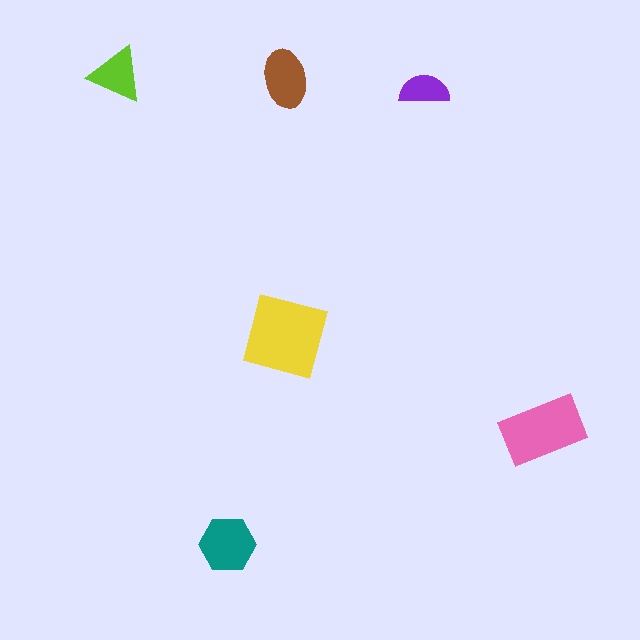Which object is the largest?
The yellow square.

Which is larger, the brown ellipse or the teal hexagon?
The teal hexagon.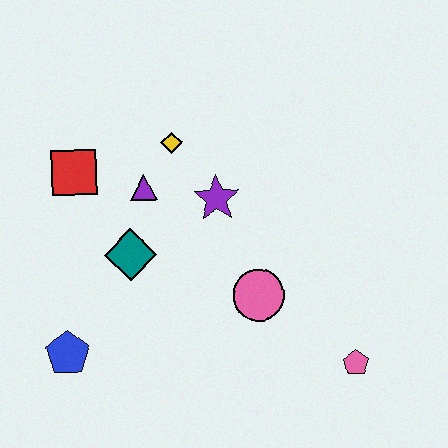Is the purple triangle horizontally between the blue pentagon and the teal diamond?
No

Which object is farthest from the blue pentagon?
The pink pentagon is farthest from the blue pentagon.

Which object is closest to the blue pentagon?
The teal diamond is closest to the blue pentagon.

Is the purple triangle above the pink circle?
Yes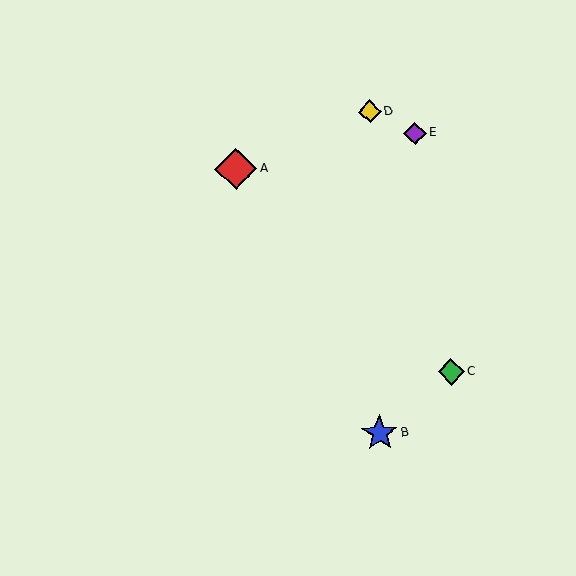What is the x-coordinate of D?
Object D is at x≈370.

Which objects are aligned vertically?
Objects B, D are aligned vertically.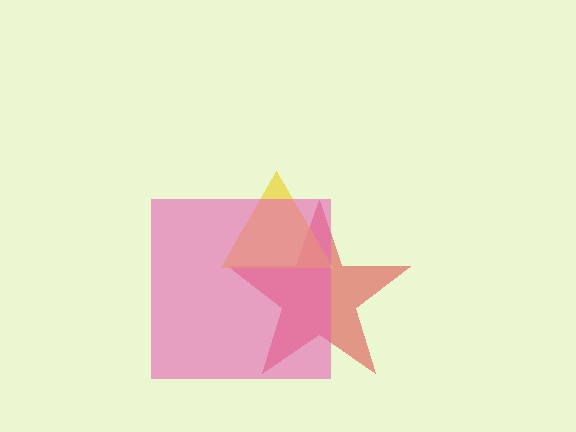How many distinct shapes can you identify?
There are 3 distinct shapes: a red star, a yellow triangle, a pink square.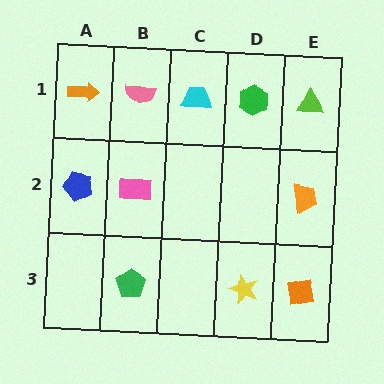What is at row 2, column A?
A blue pentagon.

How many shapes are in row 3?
3 shapes.